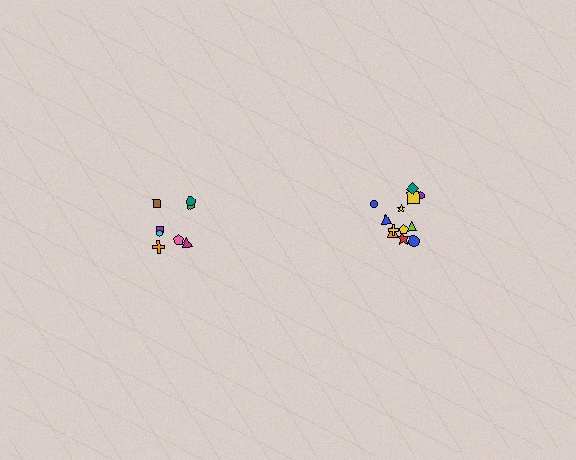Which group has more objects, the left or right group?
The right group.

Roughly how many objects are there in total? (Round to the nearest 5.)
Roughly 20 objects in total.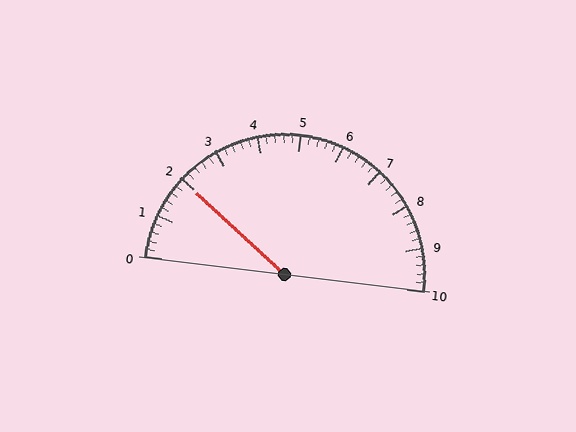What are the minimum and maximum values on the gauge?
The gauge ranges from 0 to 10.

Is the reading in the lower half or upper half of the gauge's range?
The reading is in the lower half of the range (0 to 10).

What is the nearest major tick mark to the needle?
The nearest major tick mark is 2.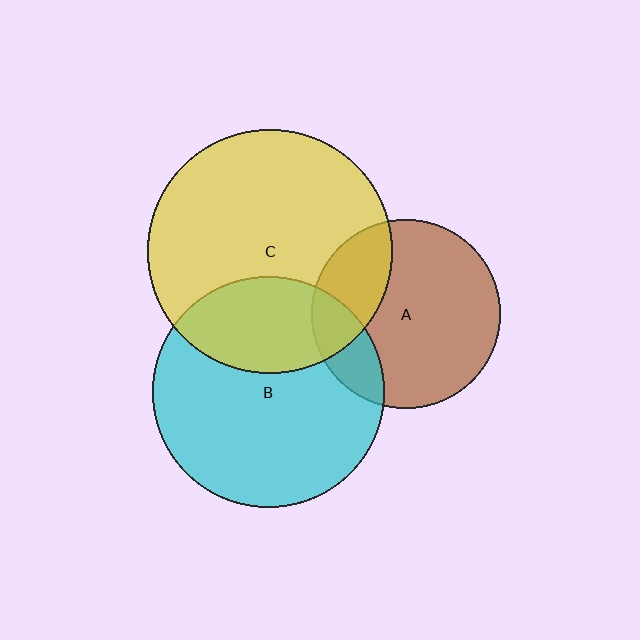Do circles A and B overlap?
Yes.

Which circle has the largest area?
Circle C (yellow).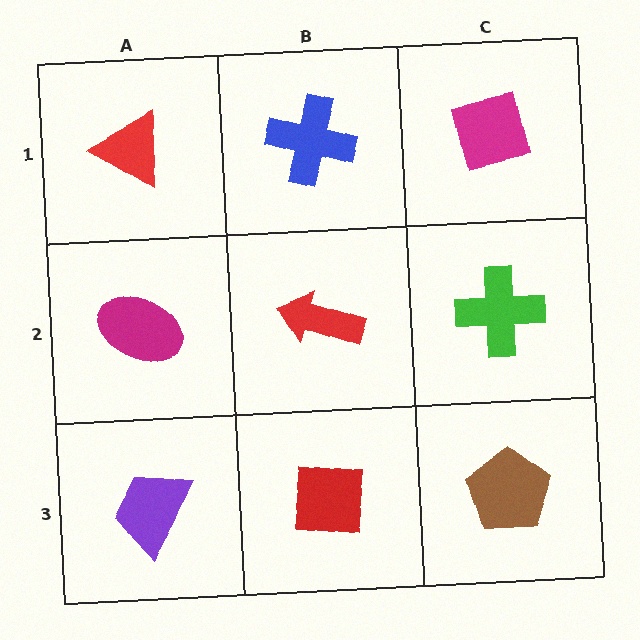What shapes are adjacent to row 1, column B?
A red arrow (row 2, column B), a red triangle (row 1, column A), a magenta square (row 1, column C).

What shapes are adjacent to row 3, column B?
A red arrow (row 2, column B), a purple trapezoid (row 3, column A), a brown pentagon (row 3, column C).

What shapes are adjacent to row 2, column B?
A blue cross (row 1, column B), a red square (row 3, column B), a magenta ellipse (row 2, column A), a green cross (row 2, column C).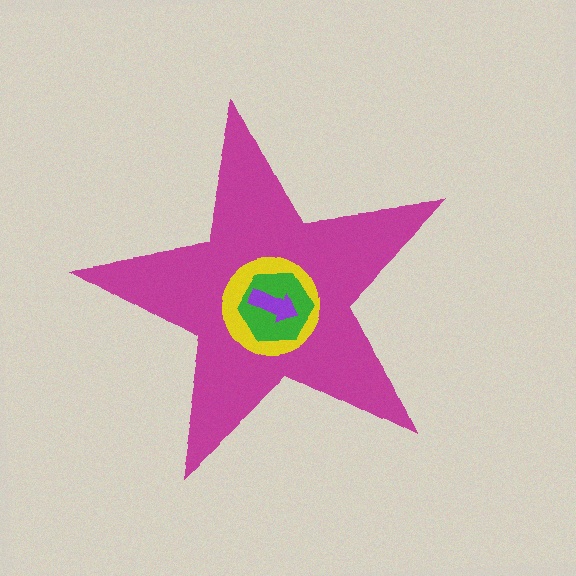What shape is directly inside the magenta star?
The yellow circle.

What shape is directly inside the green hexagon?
The purple arrow.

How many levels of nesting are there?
4.